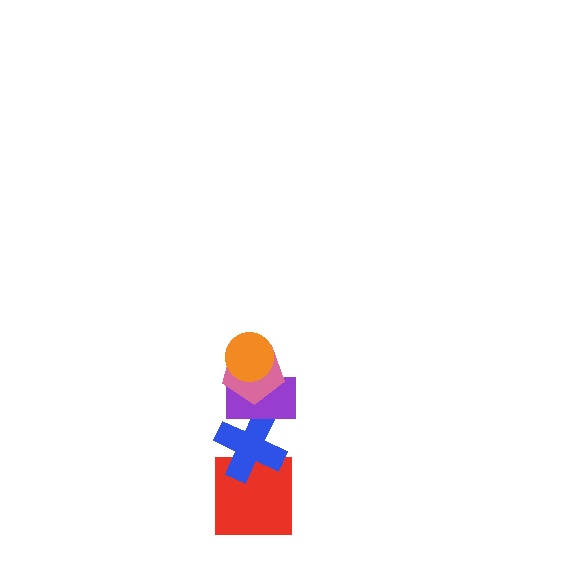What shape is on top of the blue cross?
The purple rectangle is on top of the blue cross.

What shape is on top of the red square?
The blue cross is on top of the red square.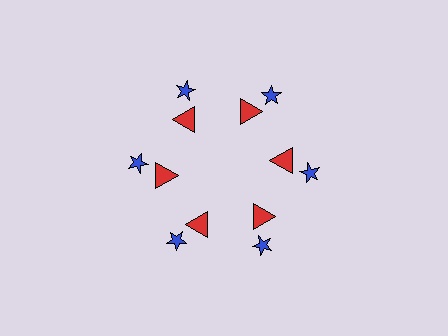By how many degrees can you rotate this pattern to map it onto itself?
The pattern maps onto itself every 60 degrees of rotation.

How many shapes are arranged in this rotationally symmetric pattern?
There are 12 shapes, arranged in 6 groups of 2.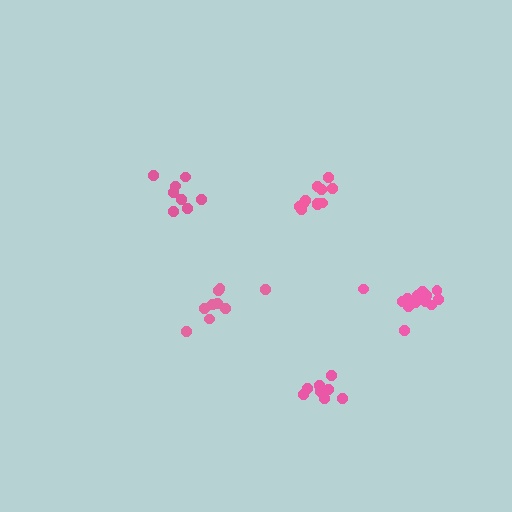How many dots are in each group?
Group 1: 8 dots, Group 2: 14 dots, Group 3: 11 dots, Group 4: 9 dots, Group 5: 8 dots (50 total).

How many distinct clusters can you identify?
There are 5 distinct clusters.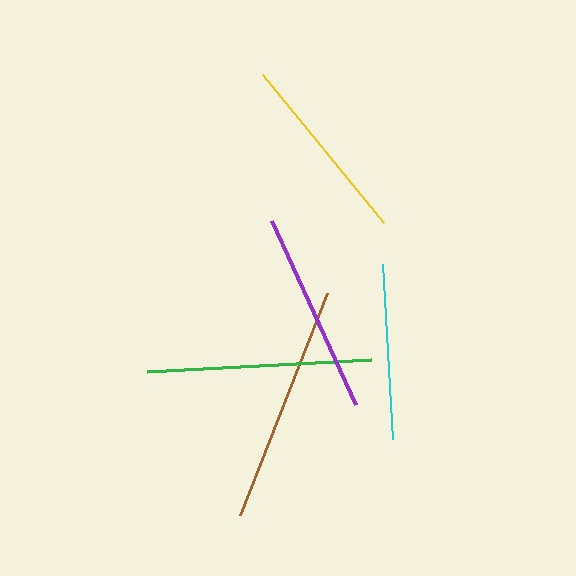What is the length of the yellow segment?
The yellow segment is approximately 190 pixels long.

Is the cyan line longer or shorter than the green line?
The green line is longer than the cyan line.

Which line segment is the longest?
The brown line is the longest at approximately 238 pixels.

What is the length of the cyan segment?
The cyan segment is approximately 175 pixels long.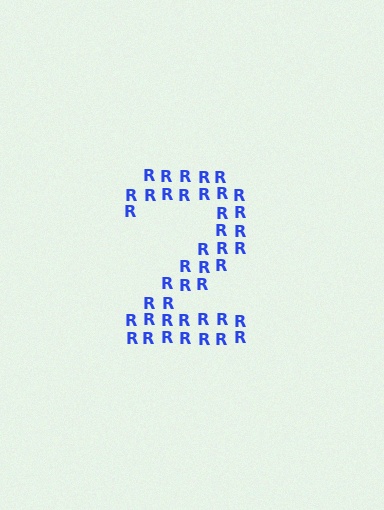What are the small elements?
The small elements are letter R's.